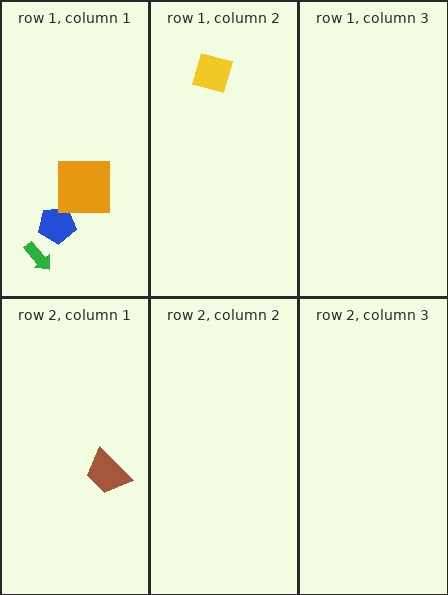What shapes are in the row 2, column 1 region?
The brown trapezoid.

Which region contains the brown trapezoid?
The row 2, column 1 region.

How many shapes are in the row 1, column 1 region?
3.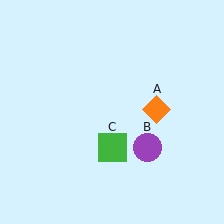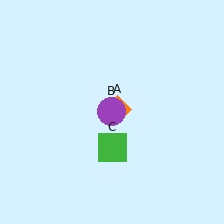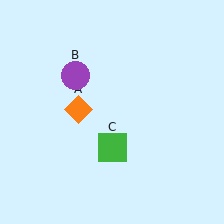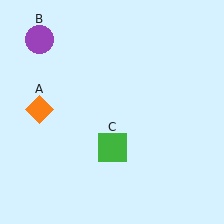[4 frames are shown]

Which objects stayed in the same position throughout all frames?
Green square (object C) remained stationary.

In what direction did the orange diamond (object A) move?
The orange diamond (object A) moved left.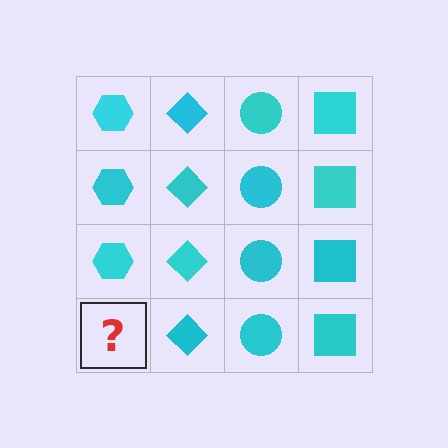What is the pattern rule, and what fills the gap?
The rule is that each column has a consistent shape. The gap should be filled with a cyan hexagon.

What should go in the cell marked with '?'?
The missing cell should contain a cyan hexagon.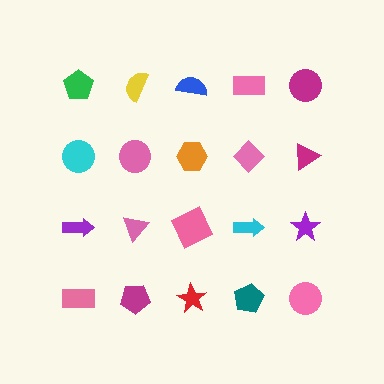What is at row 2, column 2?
A pink circle.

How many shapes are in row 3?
5 shapes.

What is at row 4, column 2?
A magenta pentagon.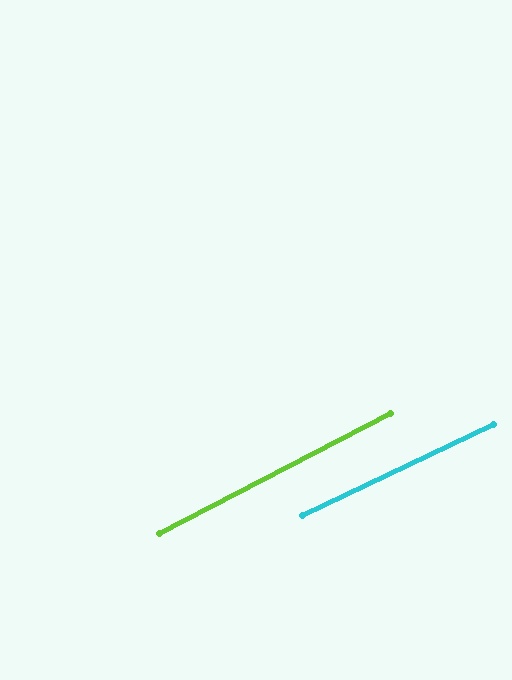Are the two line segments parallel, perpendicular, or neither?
Parallel — their directions differ by only 1.8°.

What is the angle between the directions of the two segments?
Approximately 2 degrees.